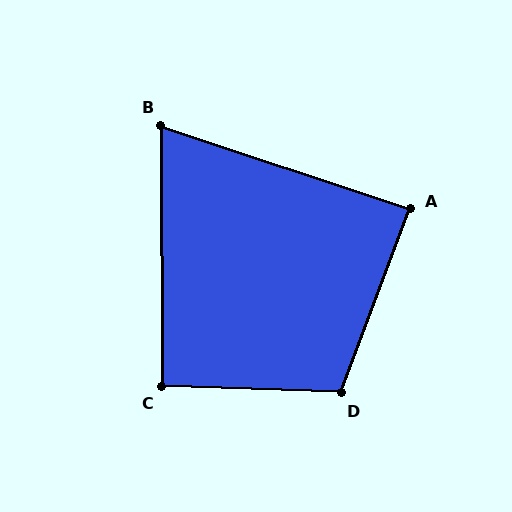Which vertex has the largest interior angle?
D, at approximately 108 degrees.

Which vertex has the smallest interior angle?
B, at approximately 72 degrees.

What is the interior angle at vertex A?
Approximately 88 degrees (approximately right).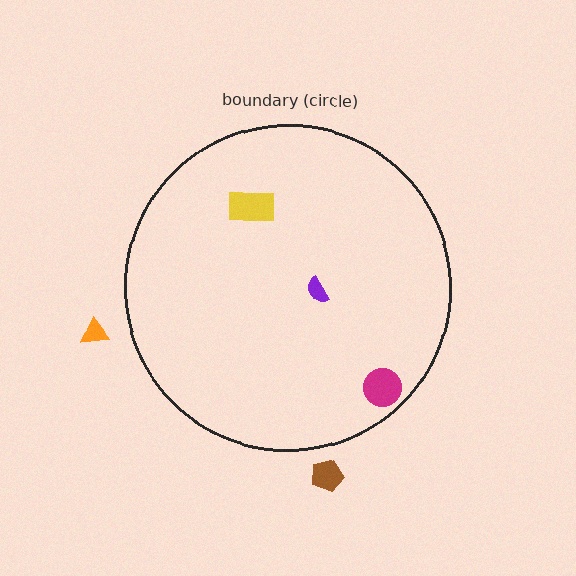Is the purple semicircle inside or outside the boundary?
Inside.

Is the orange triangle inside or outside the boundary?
Outside.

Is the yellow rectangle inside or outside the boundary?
Inside.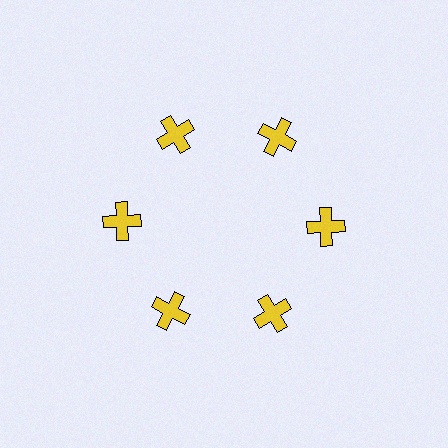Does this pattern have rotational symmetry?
Yes, this pattern has 6-fold rotational symmetry. It looks the same after rotating 60 degrees around the center.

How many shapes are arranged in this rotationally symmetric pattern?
There are 6 shapes, arranged in 6 groups of 1.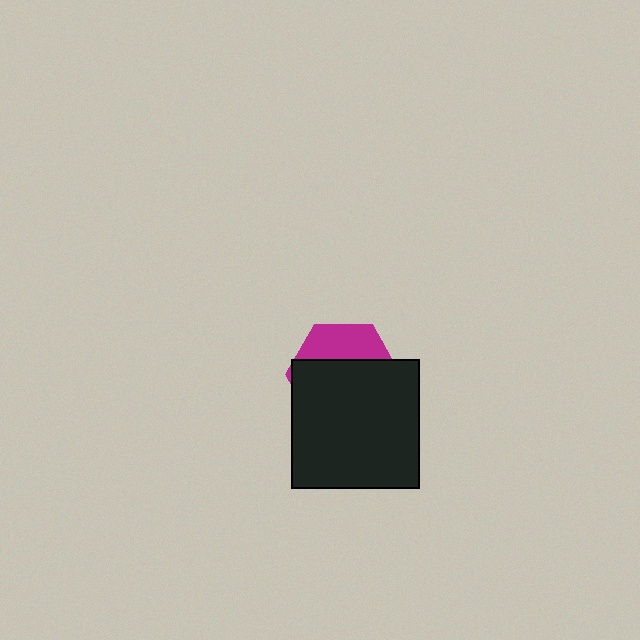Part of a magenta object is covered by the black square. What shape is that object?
It is a hexagon.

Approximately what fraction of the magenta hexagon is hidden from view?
Roughly 67% of the magenta hexagon is hidden behind the black square.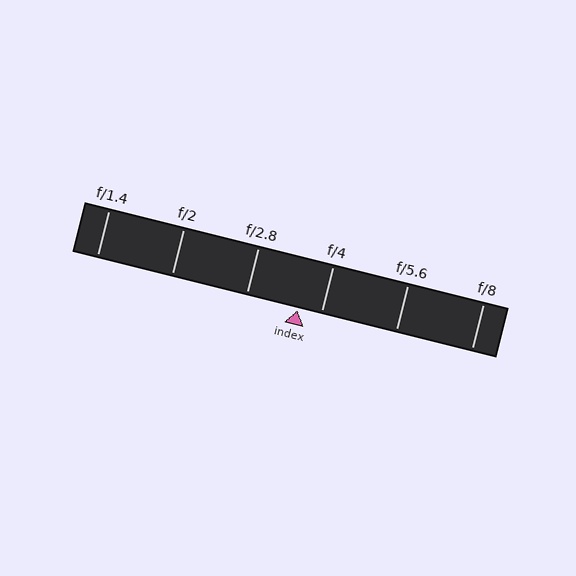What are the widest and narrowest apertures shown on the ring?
The widest aperture shown is f/1.4 and the narrowest is f/8.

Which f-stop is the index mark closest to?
The index mark is closest to f/4.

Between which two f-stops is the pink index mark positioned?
The index mark is between f/2.8 and f/4.